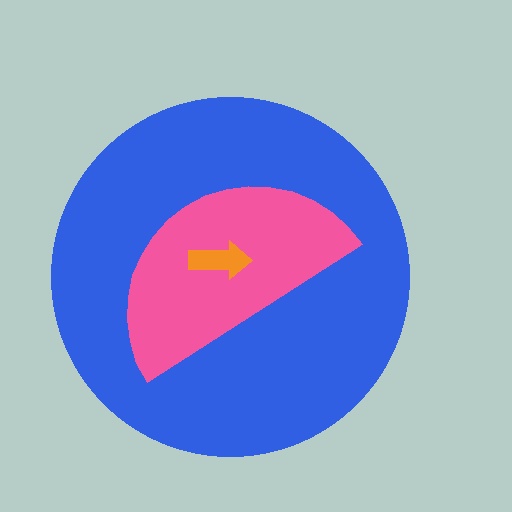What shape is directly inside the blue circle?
The pink semicircle.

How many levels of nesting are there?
3.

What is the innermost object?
The orange arrow.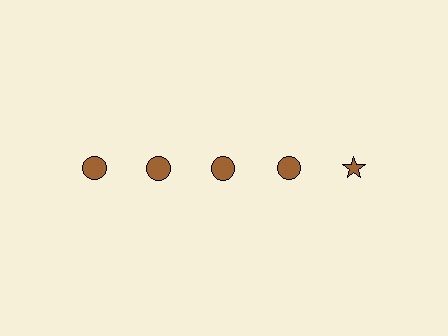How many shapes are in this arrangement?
There are 5 shapes arranged in a grid pattern.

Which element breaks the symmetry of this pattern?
The brown star in the top row, rightmost column breaks the symmetry. All other shapes are brown circles.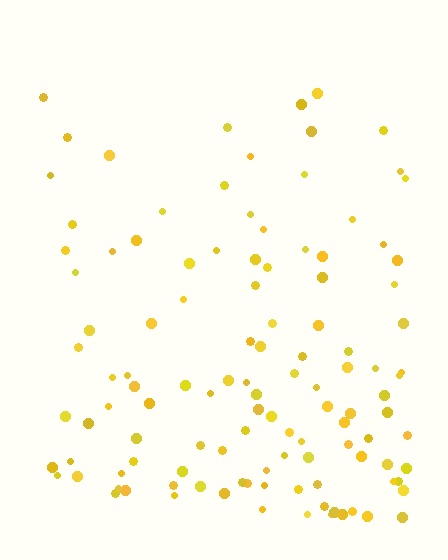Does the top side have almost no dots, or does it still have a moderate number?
Still a moderate number, just noticeably fewer than the bottom.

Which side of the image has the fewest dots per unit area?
The top.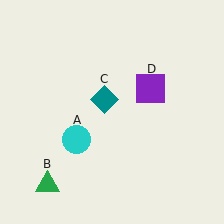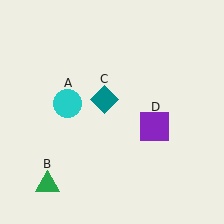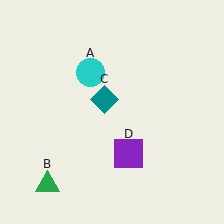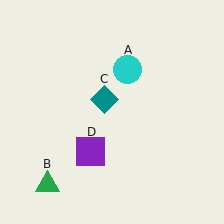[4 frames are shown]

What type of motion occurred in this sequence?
The cyan circle (object A), purple square (object D) rotated clockwise around the center of the scene.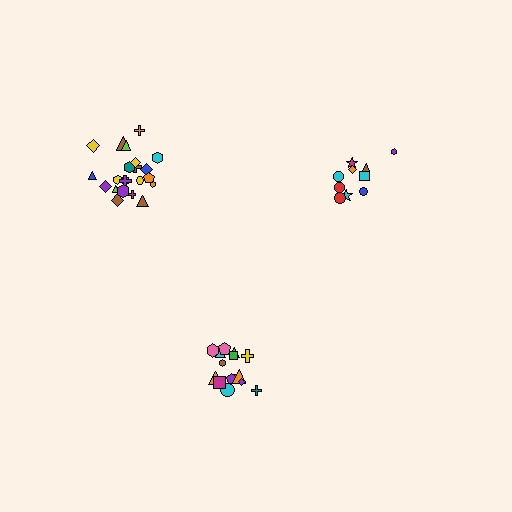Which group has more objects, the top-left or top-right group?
The top-left group.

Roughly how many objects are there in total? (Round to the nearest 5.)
Roughly 45 objects in total.